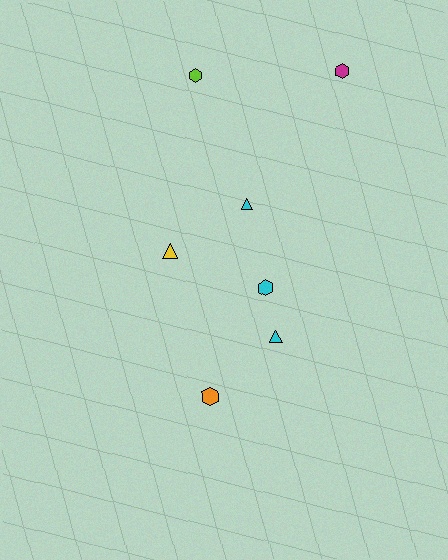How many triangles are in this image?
There are 3 triangles.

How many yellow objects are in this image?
There is 1 yellow object.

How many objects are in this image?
There are 7 objects.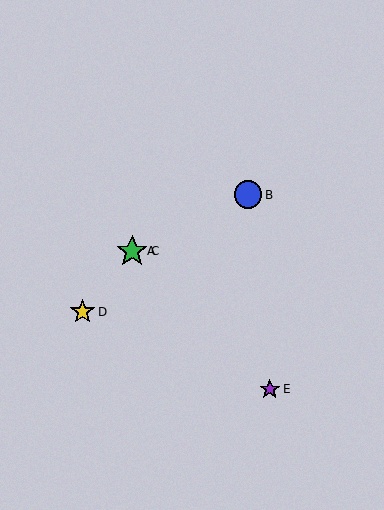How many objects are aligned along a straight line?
3 objects (A, B, C) are aligned along a straight line.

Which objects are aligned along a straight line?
Objects A, B, C are aligned along a straight line.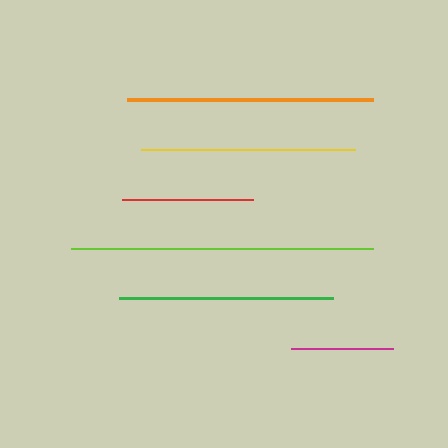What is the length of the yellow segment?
The yellow segment is approximately 215 pixels long.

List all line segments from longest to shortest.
From longest to shortest: lime, orange, yellow, green, red, magenta.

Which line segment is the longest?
The lime line is the longest at approximately 303 pixels.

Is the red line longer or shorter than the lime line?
The lime line is longer than the red line.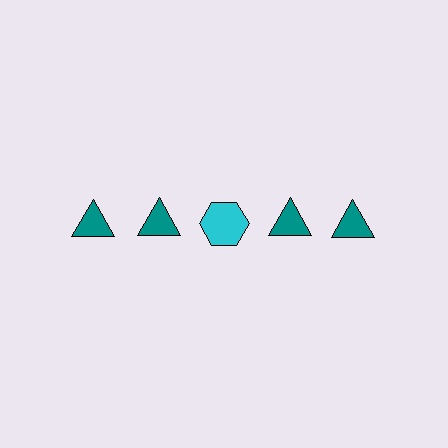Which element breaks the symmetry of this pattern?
The cyan hexagon in the top row, center column breaks the symmetry. All other shapes are teal triangles.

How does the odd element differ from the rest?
It differs in both color (cyan instead of teal) and shape (hexagon instead of triangle).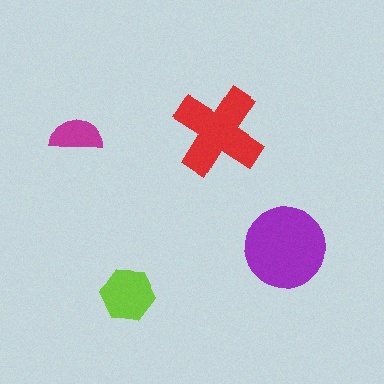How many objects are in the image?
There are 4 objects in the image.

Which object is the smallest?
The magenta semicircle.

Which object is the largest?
The purple circle.